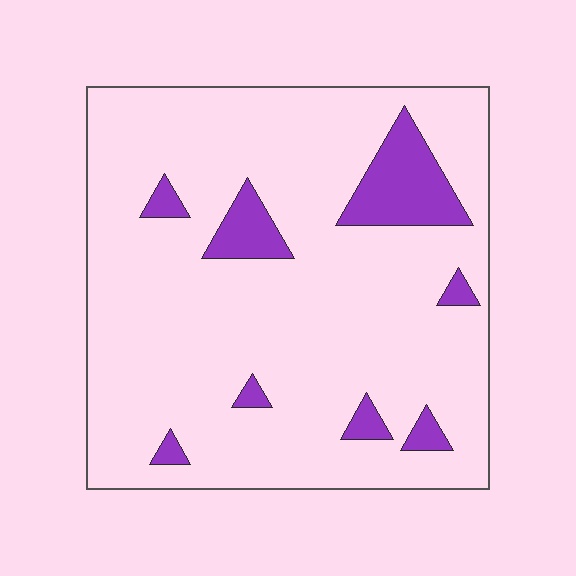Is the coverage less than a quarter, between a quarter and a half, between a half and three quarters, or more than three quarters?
Less than a quarter.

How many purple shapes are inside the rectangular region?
8.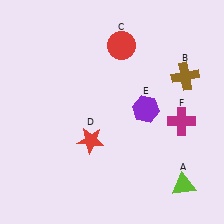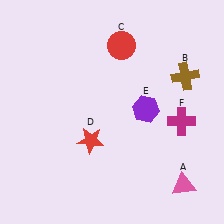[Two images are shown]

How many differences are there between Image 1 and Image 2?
There is 1 difference between the two images.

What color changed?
The triangle (A) changed from lime in Image 1 to pink in Image 2.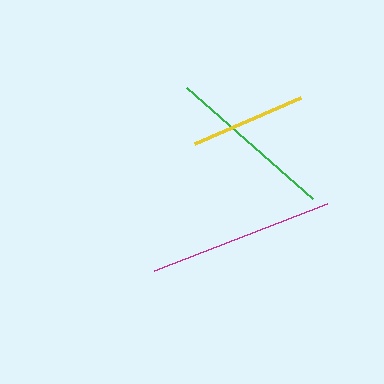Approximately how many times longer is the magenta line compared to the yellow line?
The magenta line is approximately 1.6 times the length of the yellow line.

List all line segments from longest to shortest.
From longest to shortest: magenta, green, yellow.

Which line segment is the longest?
The magenta line is the longest at approximately 185 pixels.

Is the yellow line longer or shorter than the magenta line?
The magenta line is longer than the yellow line.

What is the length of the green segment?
The green segment is approximately 168 pixels long.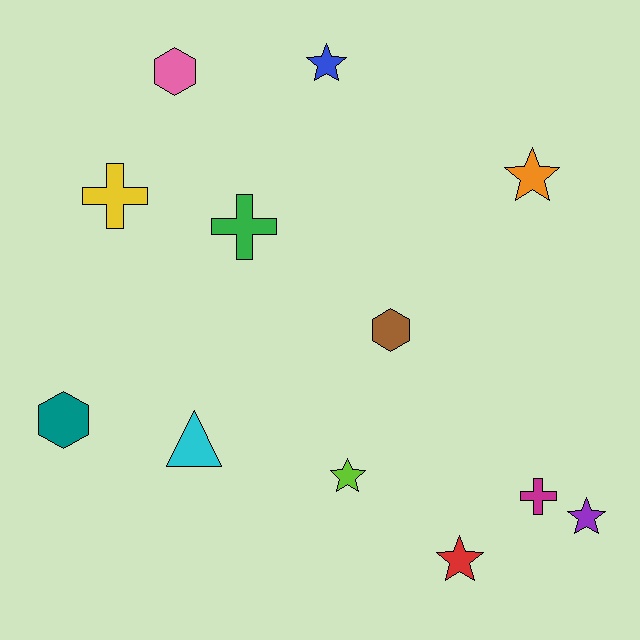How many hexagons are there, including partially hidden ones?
There are 3 hexagons.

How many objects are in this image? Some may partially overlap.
There are 12 objects.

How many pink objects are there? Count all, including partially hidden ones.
There is 1 pink object.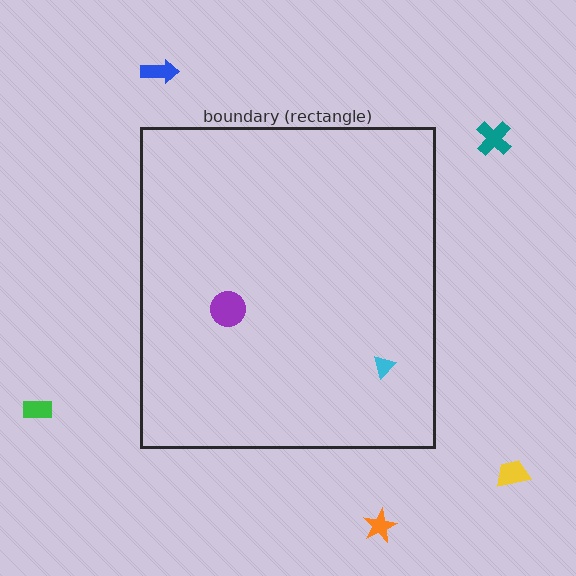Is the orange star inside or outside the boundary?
Outside.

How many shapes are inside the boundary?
2 inside, 5 outside.